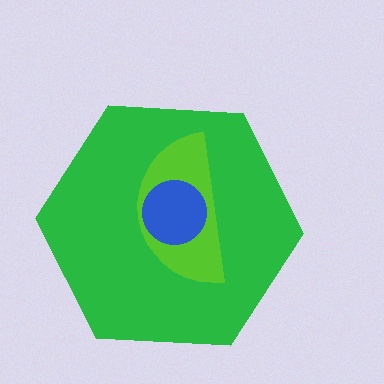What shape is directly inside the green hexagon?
The lime semicircle.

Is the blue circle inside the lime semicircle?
Yes.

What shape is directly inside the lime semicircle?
The blue circle.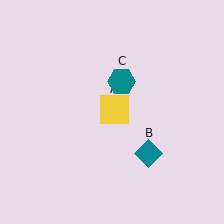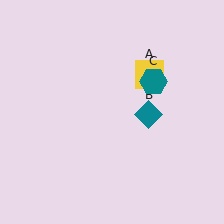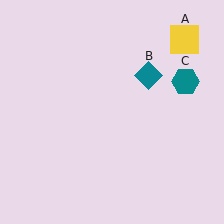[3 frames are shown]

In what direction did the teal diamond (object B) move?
The teal diamond (object B) moved up.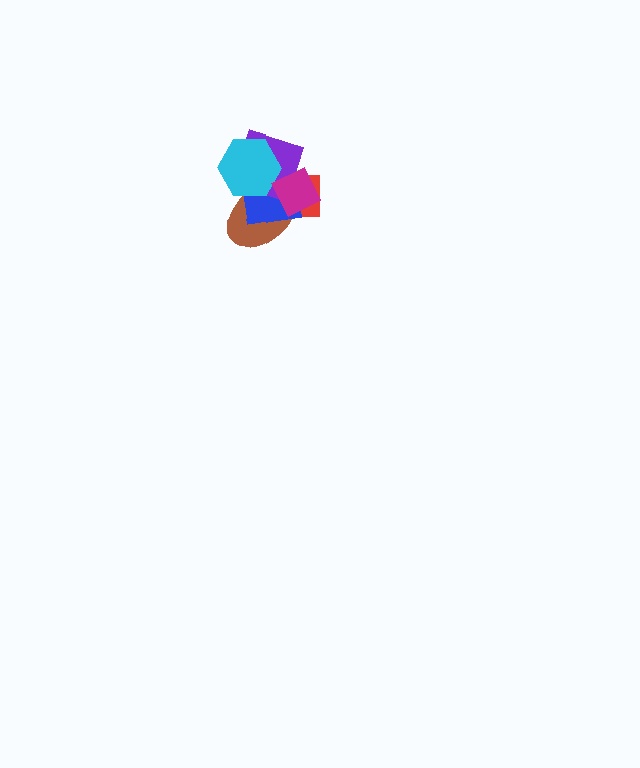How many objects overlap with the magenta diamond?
4 objects overlap with the magenta diamond.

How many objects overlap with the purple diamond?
5 objects overlap with the purple diamond.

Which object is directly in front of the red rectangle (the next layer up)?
The brown ellipse is directly in front of the red rectangle.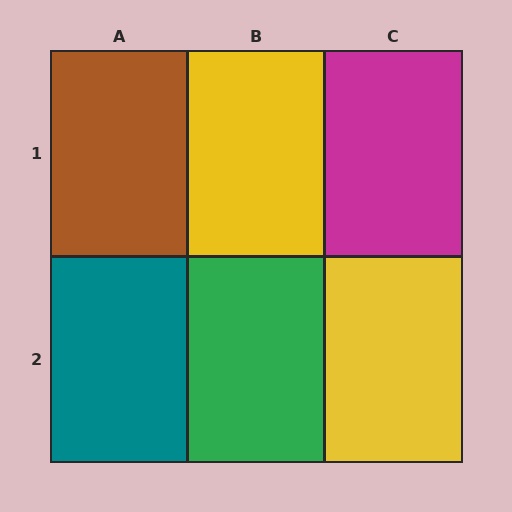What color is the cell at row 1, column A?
Brown.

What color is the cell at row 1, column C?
Magenta.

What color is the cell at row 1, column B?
Yellow.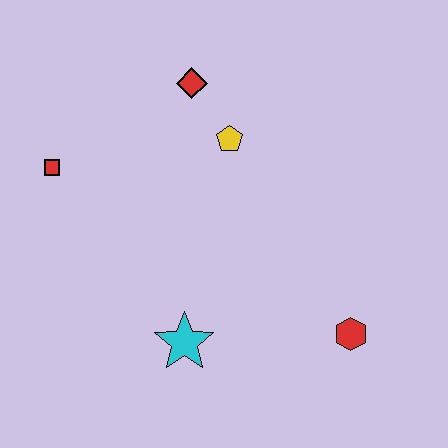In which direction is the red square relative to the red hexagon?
The red square is to the left of the red hexagon.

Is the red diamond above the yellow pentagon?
Yes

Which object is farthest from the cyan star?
The red diamond is farthest from the cyan star.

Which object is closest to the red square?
The red diamond is closest to the red square.